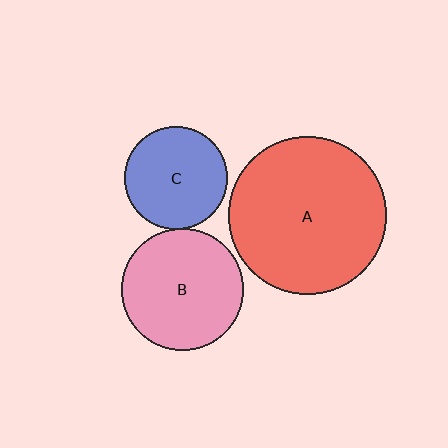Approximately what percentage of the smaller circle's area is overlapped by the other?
Approximately 5%.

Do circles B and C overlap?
Yes.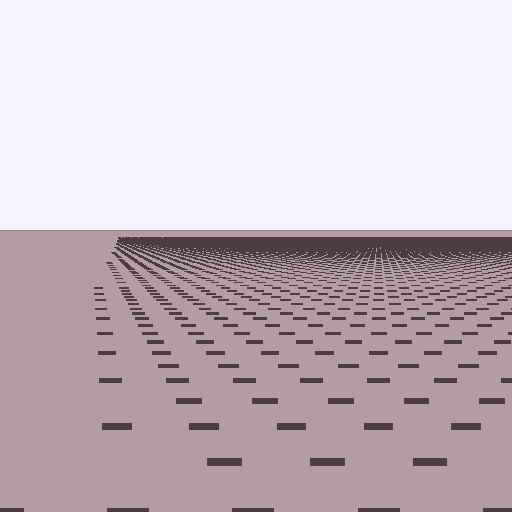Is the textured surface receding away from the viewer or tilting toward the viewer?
The surface is receding away from the viewer. Texture elements get smaller and denser toward the top.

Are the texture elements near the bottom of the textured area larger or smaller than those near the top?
Larger. Near the bottom, elements are closer to the viewer and appear at a bigger on-screen size.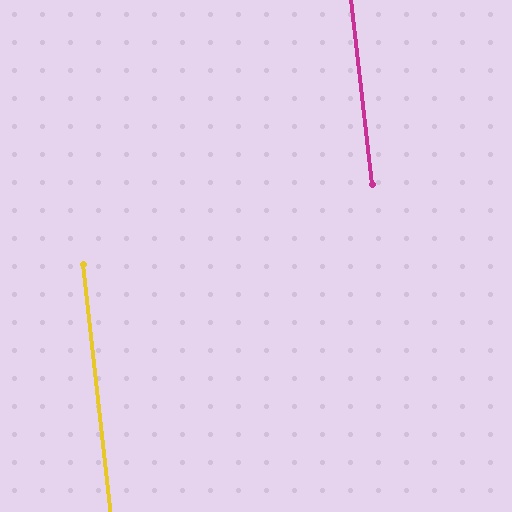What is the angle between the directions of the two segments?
Approximately 0 degrees.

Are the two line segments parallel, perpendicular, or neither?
Parallel — their directions differ by only 0.4°.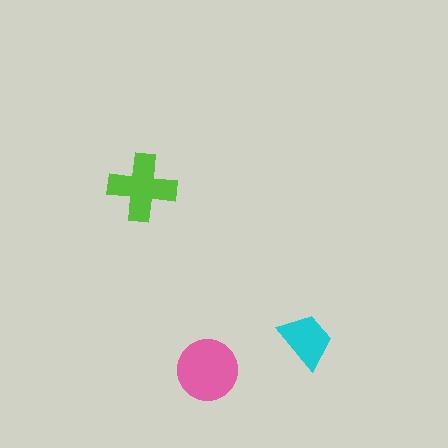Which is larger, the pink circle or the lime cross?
The pink circle.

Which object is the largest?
The pink circle.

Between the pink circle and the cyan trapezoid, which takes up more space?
The pink circle.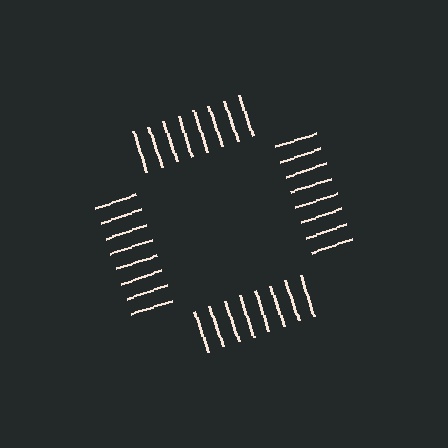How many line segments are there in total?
32 — 8 along each of the 4 edges.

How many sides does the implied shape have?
4 sides — the line-ends trace a square.